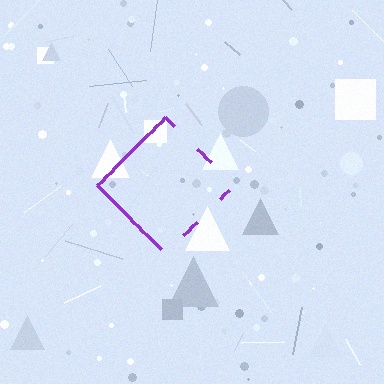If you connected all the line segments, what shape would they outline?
They would outline a diamond.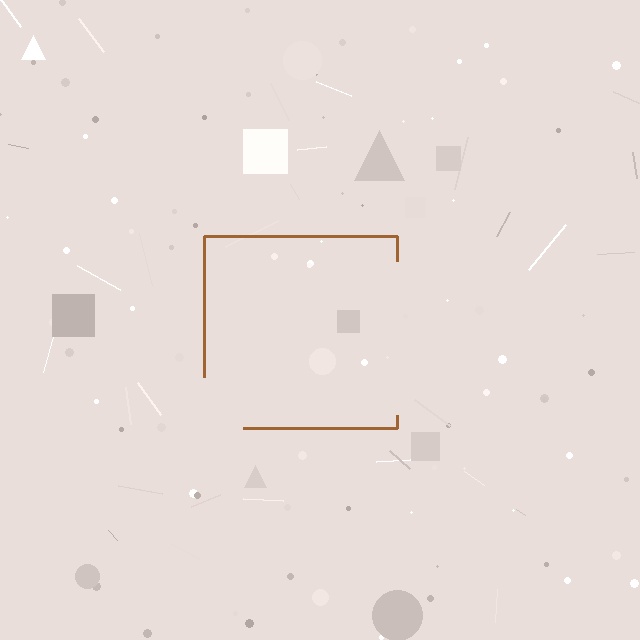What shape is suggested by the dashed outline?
The dashed outline suggests a square.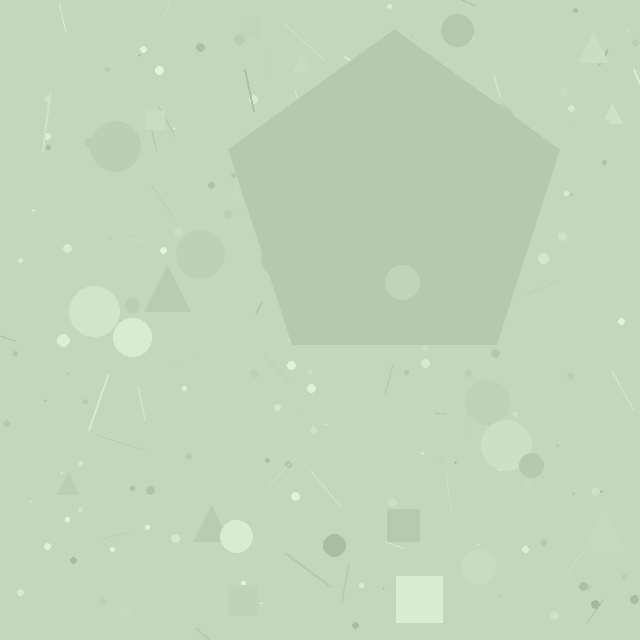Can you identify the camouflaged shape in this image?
The camouflaged shape is a pentagon.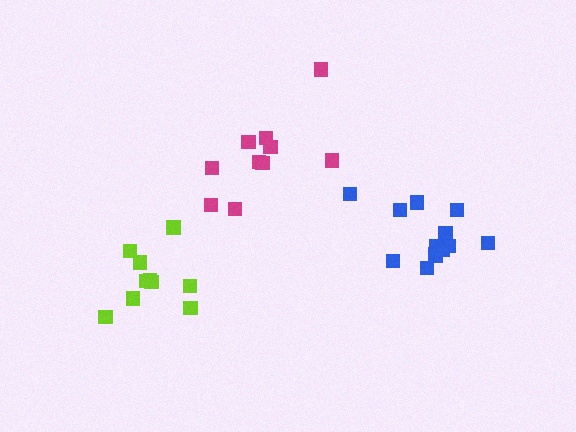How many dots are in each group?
Group 1: 13 dots, Group 2: 10 dots, Group 3: 10 dots (33 total).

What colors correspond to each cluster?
The clusters are colored: blue, magenta, lime.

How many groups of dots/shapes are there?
There are 3 groups.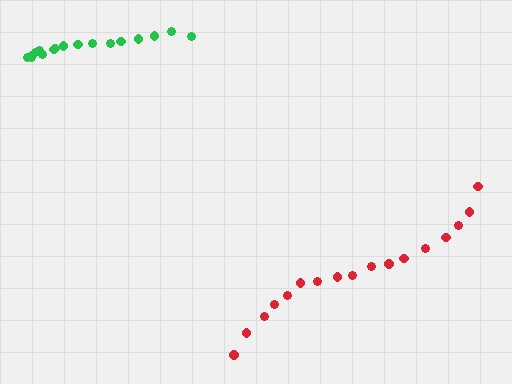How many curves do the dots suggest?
There are 2 distinct paths.